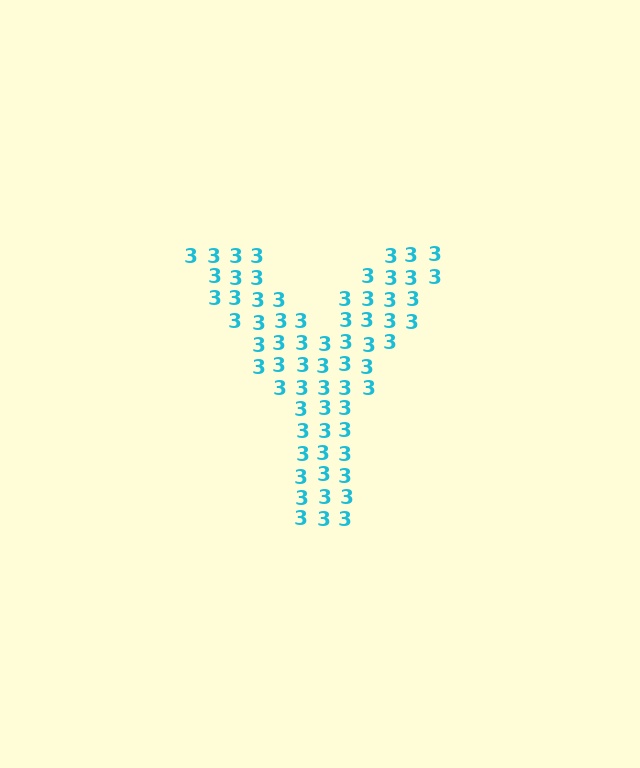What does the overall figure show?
The overall figure shows the letter Y.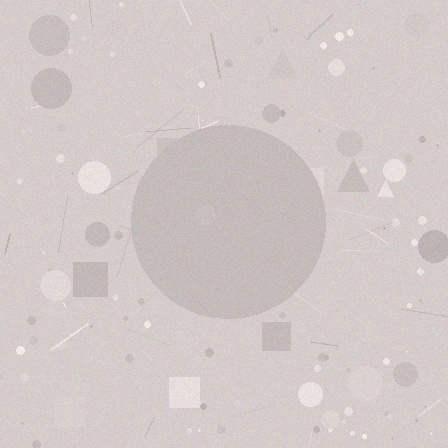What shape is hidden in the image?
A circle is hidden in the image.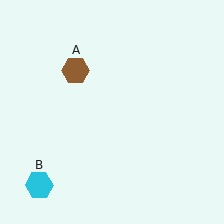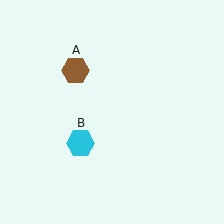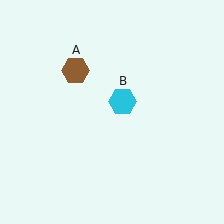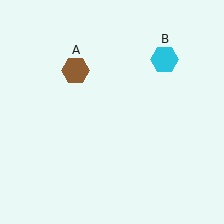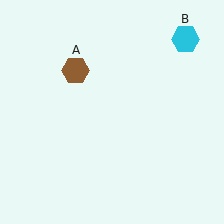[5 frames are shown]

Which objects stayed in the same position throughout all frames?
Brown hexagon (object A) remained stationary.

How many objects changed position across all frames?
1 object changed position: cyan hexagon (object B).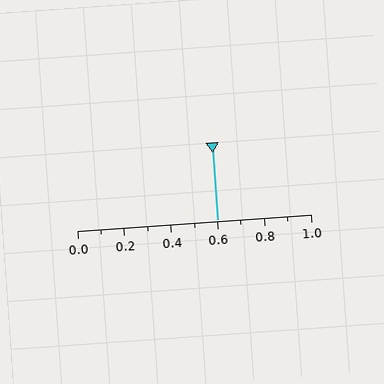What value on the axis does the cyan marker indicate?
The marker indicates approximately 0.6.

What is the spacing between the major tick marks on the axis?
The major ticks are spaced 0.2 apart.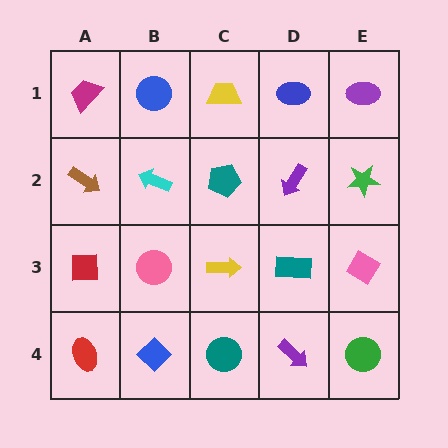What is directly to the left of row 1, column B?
A magenta trapezoid.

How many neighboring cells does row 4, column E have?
2.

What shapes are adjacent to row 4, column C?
A yellow arrow (row 3, column C), a blue diamond (row 4, column B), a purple arrow (row 4, column D).